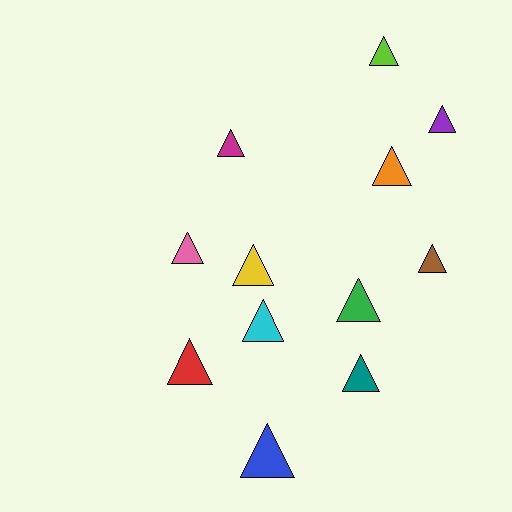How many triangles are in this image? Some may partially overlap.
There are 12 triangles.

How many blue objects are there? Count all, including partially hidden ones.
There is 1 blue object.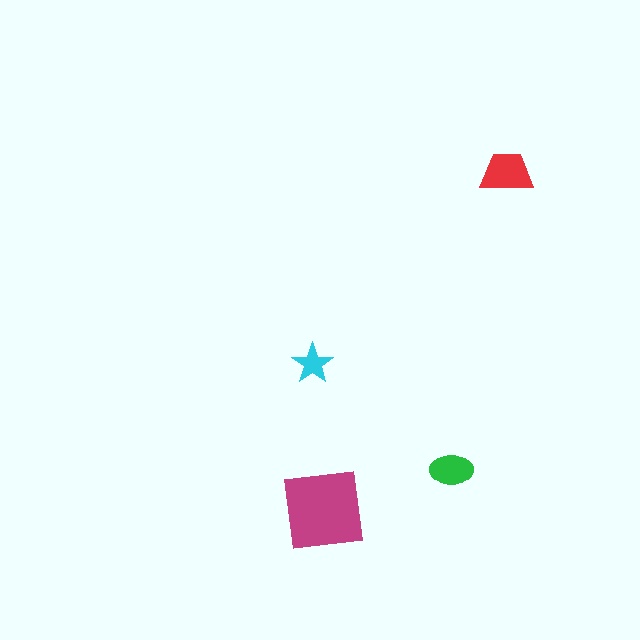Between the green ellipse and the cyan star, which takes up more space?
The green ellipse.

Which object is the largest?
The magenta square.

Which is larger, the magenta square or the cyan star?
The magenta square.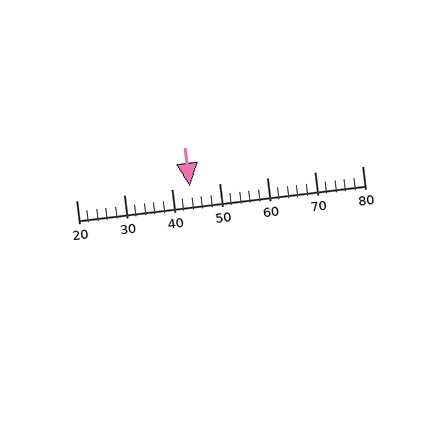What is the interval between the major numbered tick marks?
The major tick marks are spaced 10 units apart.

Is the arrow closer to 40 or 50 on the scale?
The arrow is closer to 40.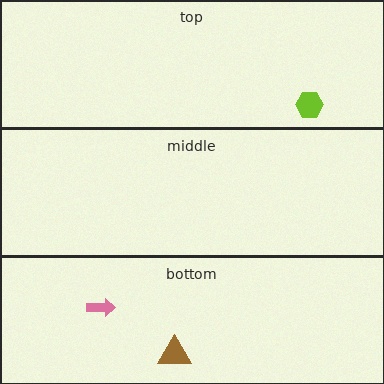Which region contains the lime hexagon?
The top region.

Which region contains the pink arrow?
The bottom region.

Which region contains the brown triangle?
The bottom region.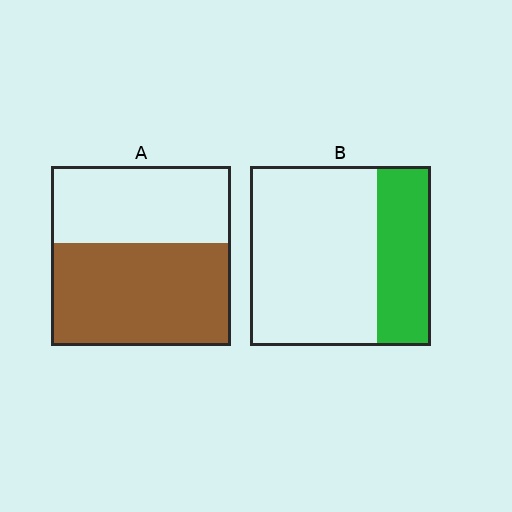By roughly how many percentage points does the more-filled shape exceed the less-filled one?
By roughly 25 percentage points (A over B).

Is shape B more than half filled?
No.